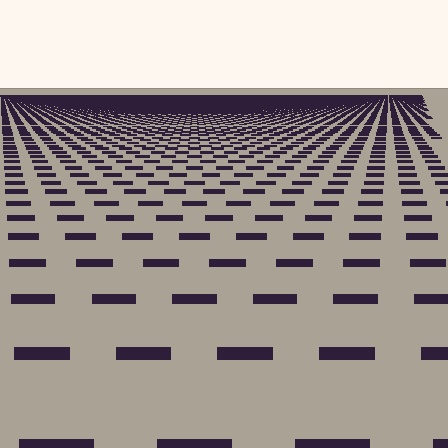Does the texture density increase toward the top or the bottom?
Density increases toward the top.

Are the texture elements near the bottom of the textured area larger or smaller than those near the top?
Larger. Near the bottom, elements are closer to the viewer and appear at a bigger on-screen size.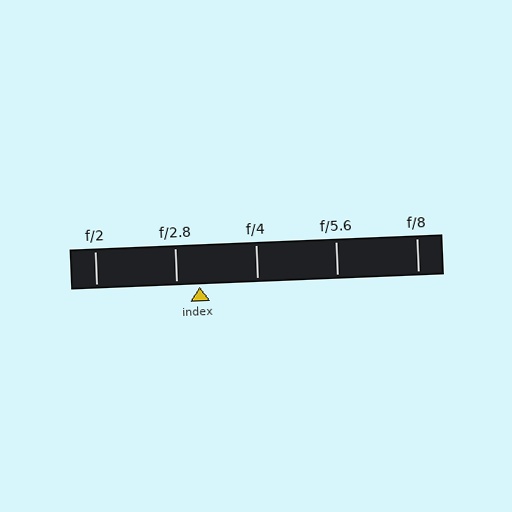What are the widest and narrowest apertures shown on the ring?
The widest aperture shown is f/2 and the narrowest is f/8.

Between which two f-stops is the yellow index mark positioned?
The index mark is between f/2.8 and f/4.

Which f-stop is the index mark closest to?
The index mark is closest to f/2.8.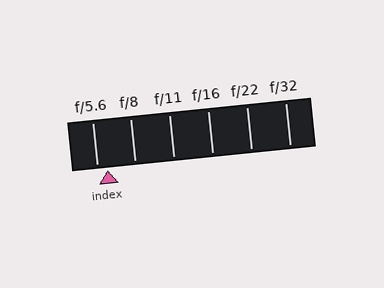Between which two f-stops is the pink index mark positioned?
The index mark is between f/5.6 and f/8.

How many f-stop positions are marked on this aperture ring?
There are 6 f-stop positions marked.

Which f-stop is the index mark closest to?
The index mark is closest to f/5.6.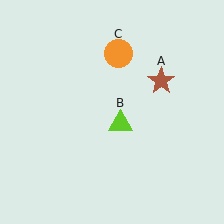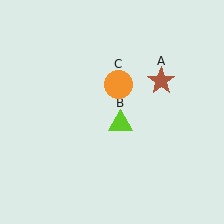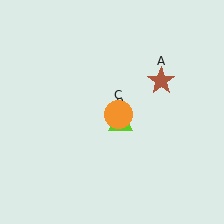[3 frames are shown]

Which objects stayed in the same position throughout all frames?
Brown star (object A) and lime triangle (object B) remained stationary.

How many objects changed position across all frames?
1 object changed position: orange circle (object C).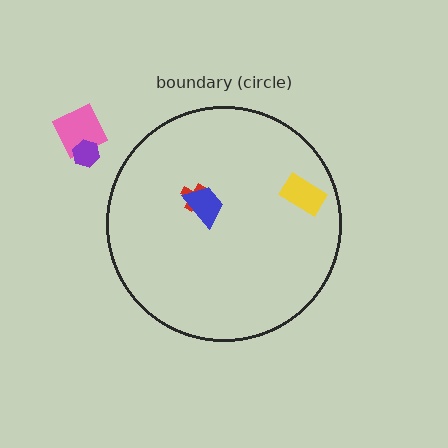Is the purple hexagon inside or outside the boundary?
Outside.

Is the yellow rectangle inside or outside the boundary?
Inside.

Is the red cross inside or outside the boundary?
Inside.